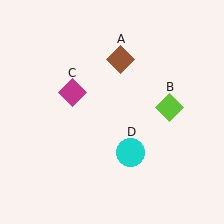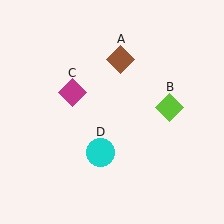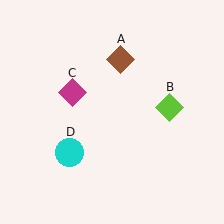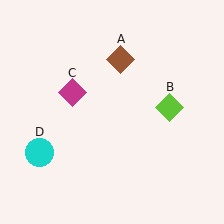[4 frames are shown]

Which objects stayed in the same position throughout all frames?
Brown diamond (object A) and lime diamond (object B) and magenta diamond (object C) remained stationary.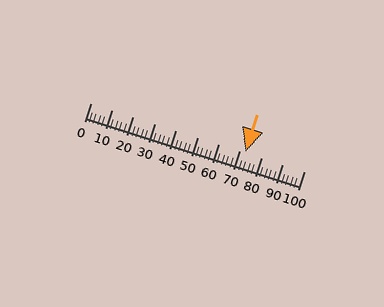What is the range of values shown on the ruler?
The ruler shows values from 0 to 100.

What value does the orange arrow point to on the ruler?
The orange arrow points to approximately 73.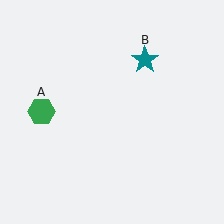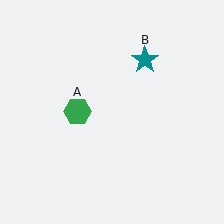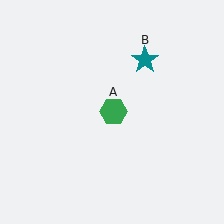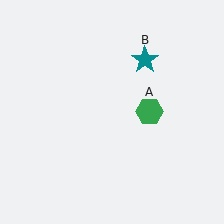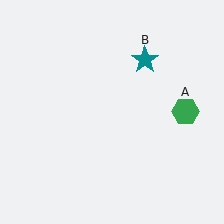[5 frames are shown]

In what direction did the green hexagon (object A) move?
The green hexagon (object A) moved right.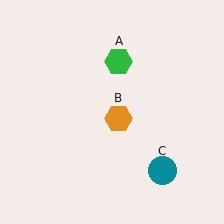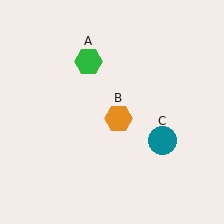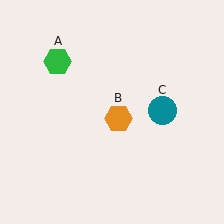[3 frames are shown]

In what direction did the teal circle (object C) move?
The teal circle (object C) moved up.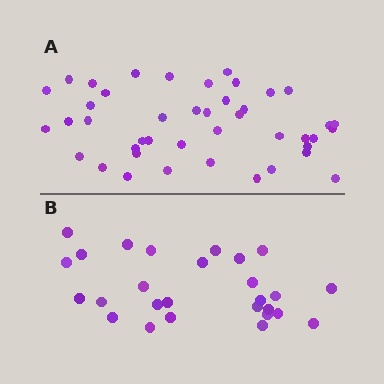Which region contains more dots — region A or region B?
Region A (the top region) has more dots.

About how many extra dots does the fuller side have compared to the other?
Region A has approximately 15 more dots than region B.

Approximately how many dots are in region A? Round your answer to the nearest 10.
About 40 dots. (The exact count is 43, which rounds to 40.)